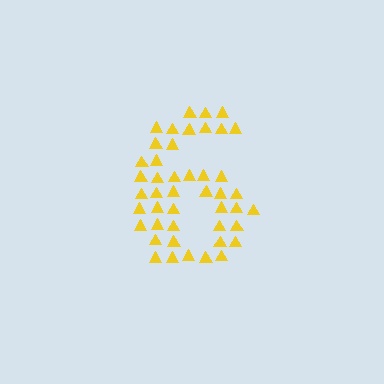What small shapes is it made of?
It is made of small triangles.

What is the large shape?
The large shape is the digit 6.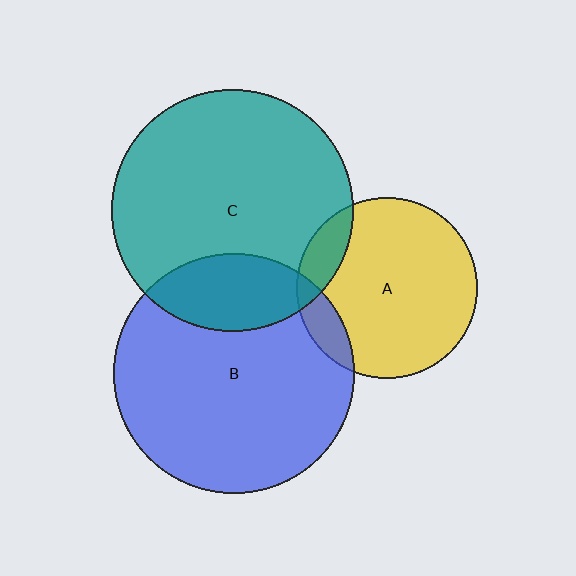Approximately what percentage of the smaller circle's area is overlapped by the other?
Approximately 10%.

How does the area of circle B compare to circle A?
Approximately 1.8 times.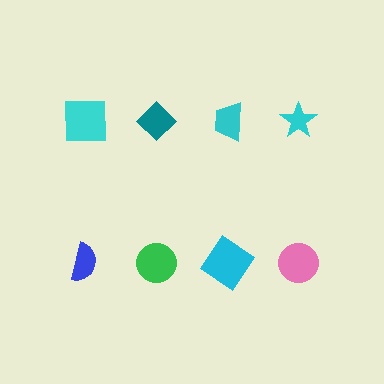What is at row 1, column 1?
A cyan square.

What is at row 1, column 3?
A cyan trapezoid.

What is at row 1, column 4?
A cyan star.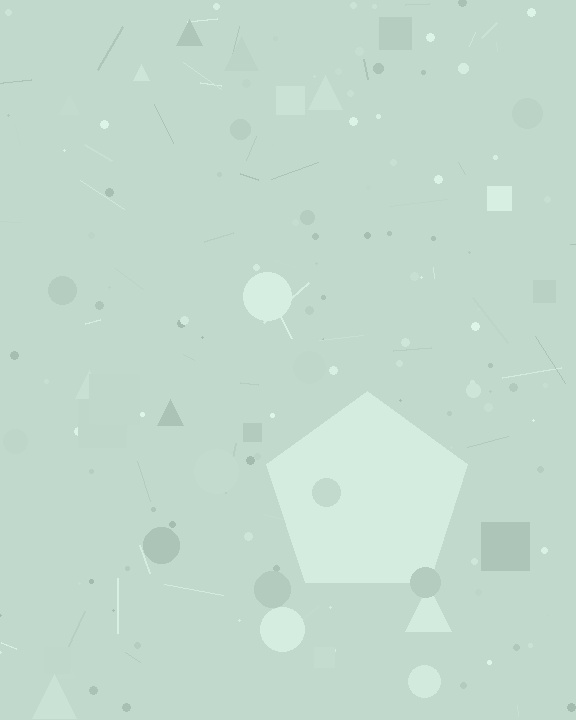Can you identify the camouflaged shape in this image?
The camouflaged shape is a pentagon.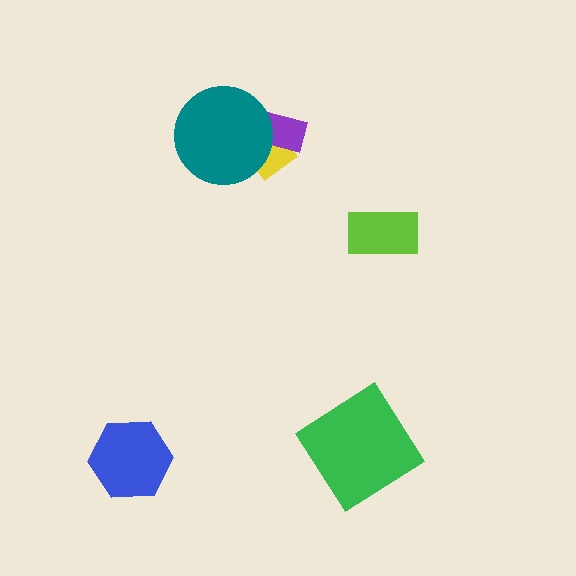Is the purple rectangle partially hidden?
Yes, it is partially covered by another shape.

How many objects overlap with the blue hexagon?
0 objects overlap with the blue hexagon.